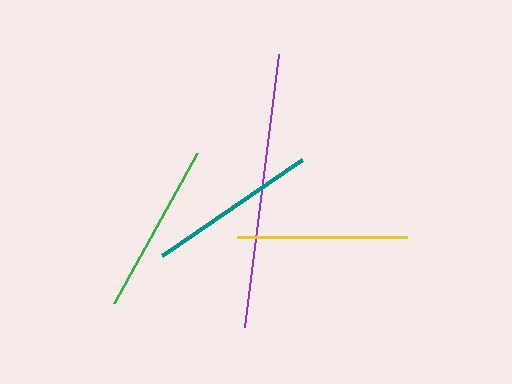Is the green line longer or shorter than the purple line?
The purple line is longer than the green line.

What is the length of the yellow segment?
The yellow segment is approximately 171 pixels long.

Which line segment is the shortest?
The teal line is the shortest at approximately 169 pixels.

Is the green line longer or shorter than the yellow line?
The green line is longer than the yellow line.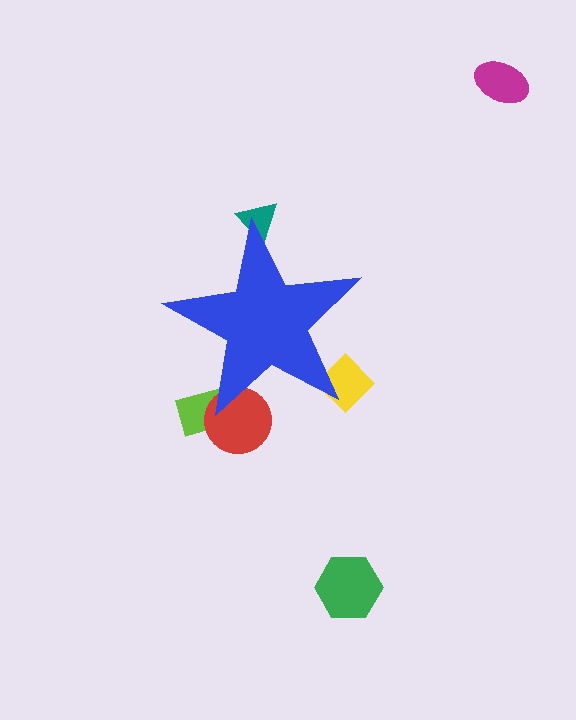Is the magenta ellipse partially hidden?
No, the magenta ellipse is fully visible.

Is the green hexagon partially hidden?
No, the green hexagon is fully visible.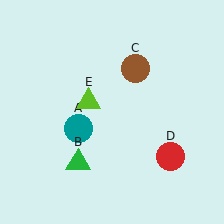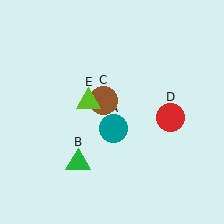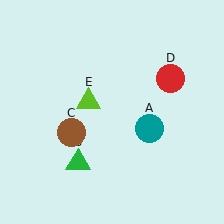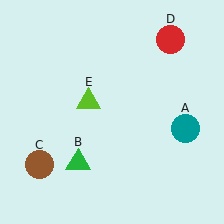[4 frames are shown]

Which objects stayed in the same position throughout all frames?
Green triangle (object B) and lime triangle (object E) remained stationary.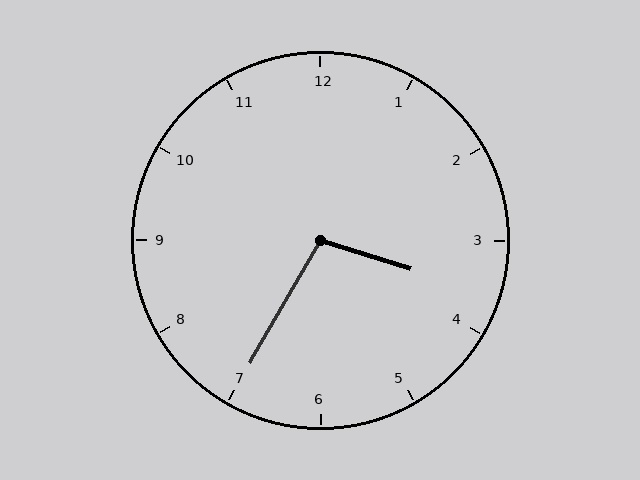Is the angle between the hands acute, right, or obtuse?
It is obtuse.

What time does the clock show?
3:35.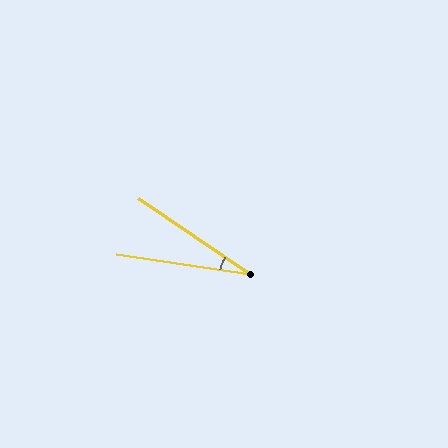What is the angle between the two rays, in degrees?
Approximately 26 degrees.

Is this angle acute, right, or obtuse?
It is acute.